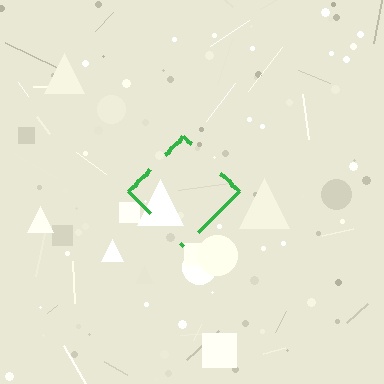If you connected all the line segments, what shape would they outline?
They would outline a diamond.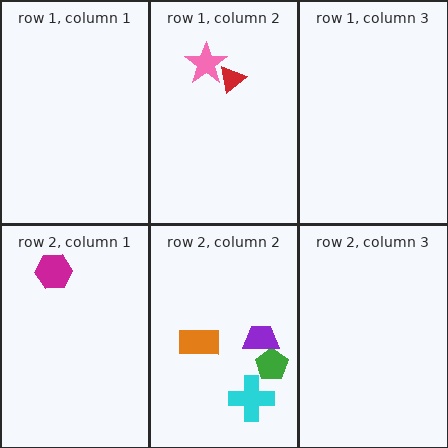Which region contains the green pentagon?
The row 2, column 2 region.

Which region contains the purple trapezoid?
The row 2, column 2 region.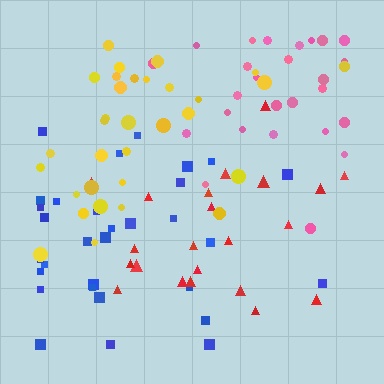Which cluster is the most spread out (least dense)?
Blue.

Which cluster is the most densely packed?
Red.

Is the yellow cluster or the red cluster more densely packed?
Red.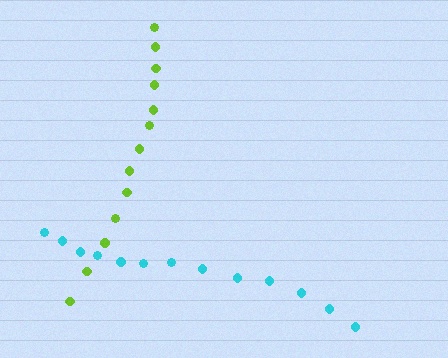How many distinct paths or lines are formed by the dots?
There are 2 distinct paths.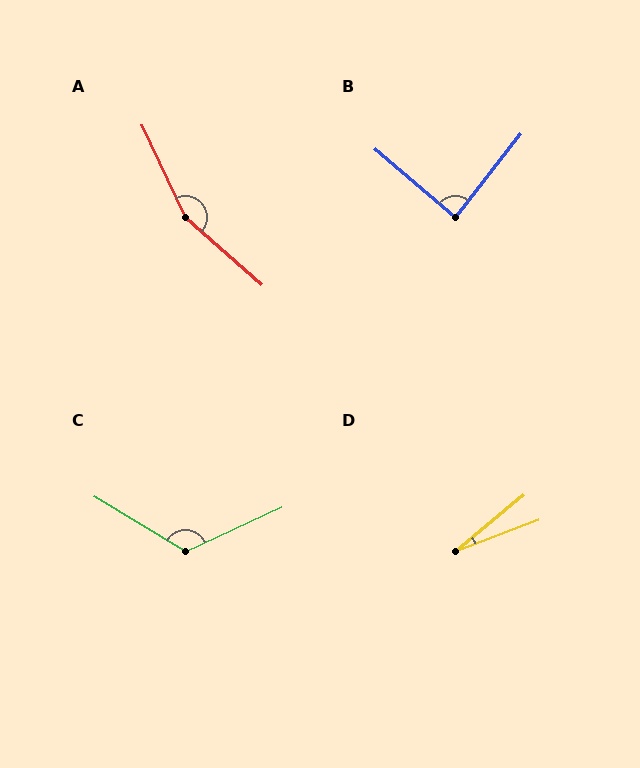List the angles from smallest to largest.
D (19°), B (88°), C (124°), A (157°).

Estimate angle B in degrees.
Approximately 88 degrees.